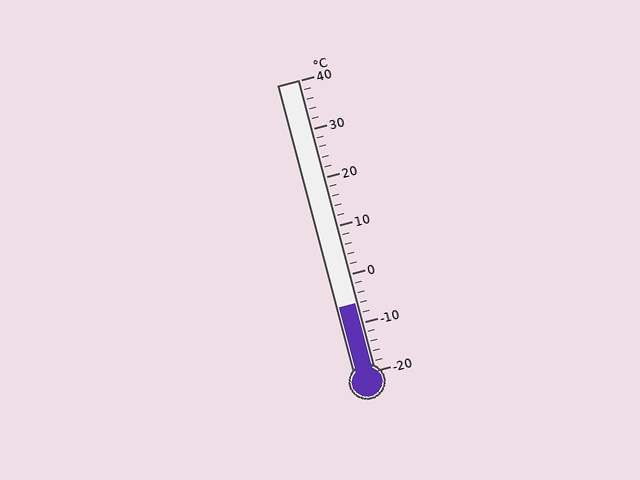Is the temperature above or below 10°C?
The temperature is below 10°C.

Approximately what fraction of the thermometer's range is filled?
The thermometer is filled to approximately 25% of its range.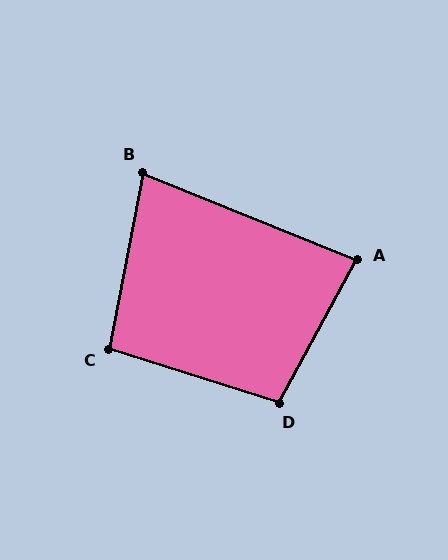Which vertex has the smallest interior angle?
B, at approximately 79 degrees.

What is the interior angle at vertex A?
Approximately 84 degrees (acute).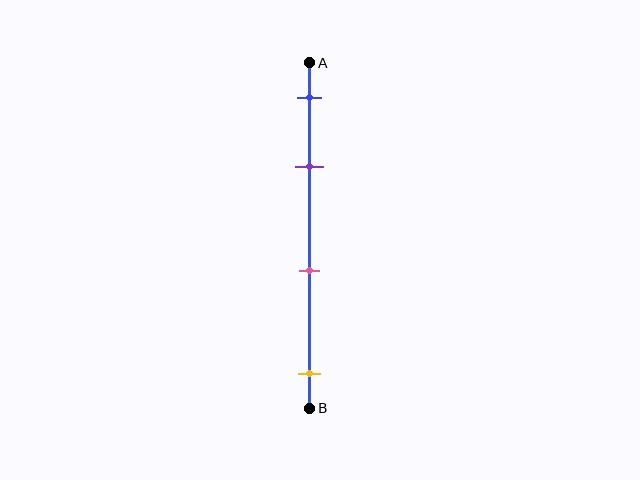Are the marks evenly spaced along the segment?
No, the marks are not evenly spaced.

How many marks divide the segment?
There are 4 marks dividing the segment.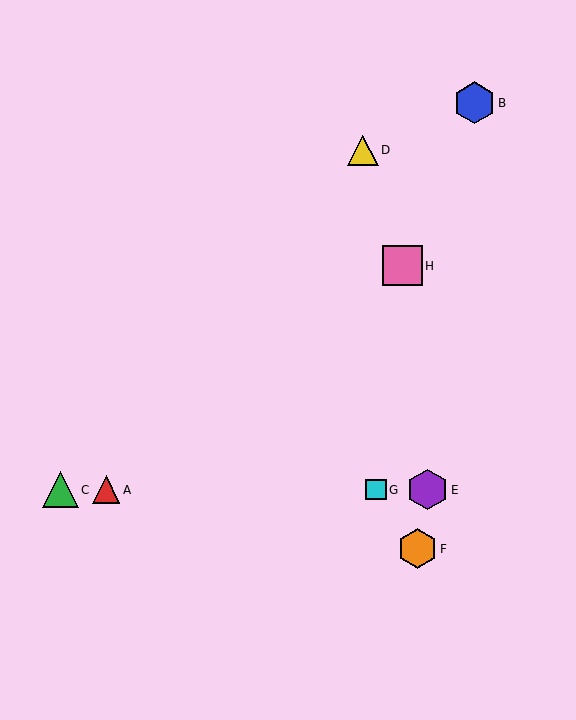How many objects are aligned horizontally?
4 objects (A, C, E, G) are aligned horizontally.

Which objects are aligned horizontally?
Objects A, C, E, G are aligned horizontally.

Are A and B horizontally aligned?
No, A is at y≈490 and B is at y≈103.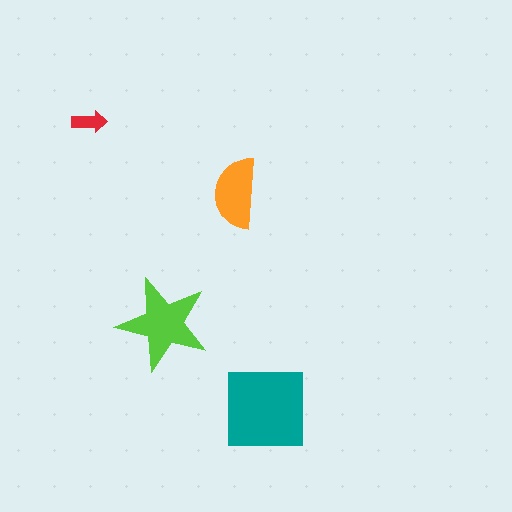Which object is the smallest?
The red arrow.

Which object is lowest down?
The teal square is bottommost.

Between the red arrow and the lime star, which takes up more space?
The lime star.